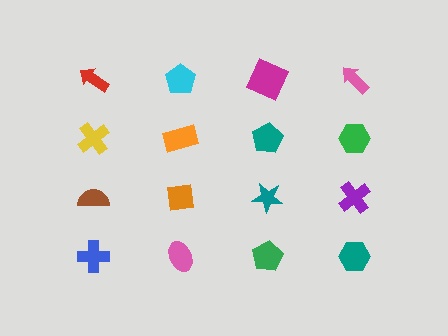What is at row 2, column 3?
A teal pentagon.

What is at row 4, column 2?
A pink ellipse.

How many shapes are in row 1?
4 shapes.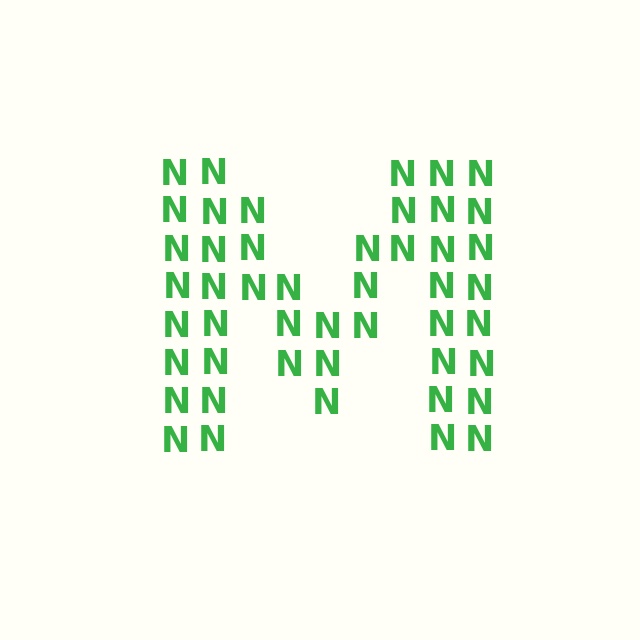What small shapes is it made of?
It is made of small letter N's.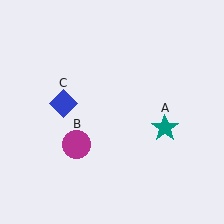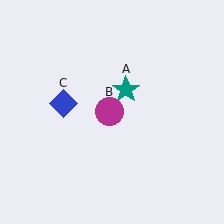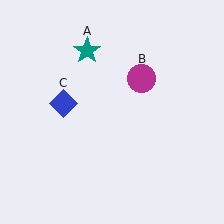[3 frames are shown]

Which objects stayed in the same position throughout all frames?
Blue diamond (object C) remained stationary.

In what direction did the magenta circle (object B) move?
The magenta circle (object B) moved up and to the right.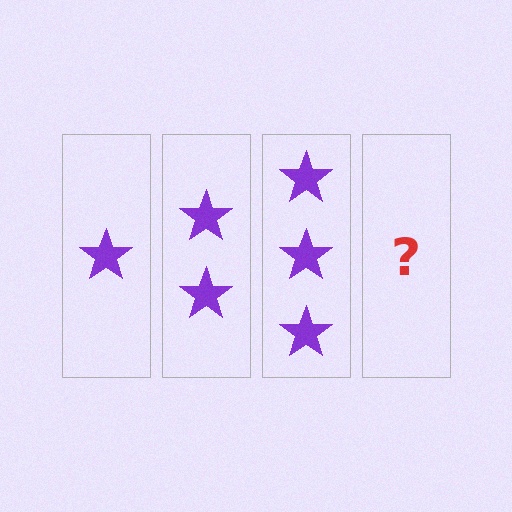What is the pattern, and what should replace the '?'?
The pattern is that each step adds one more star. The '?' should be 4 stars.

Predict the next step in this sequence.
The next step is 4 stars.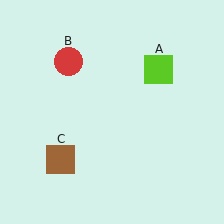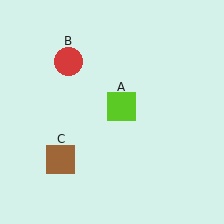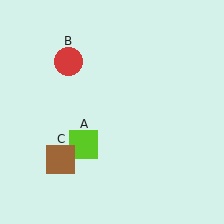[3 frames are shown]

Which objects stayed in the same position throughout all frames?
Red circle (object B) and brown square (object C) remained stationary.